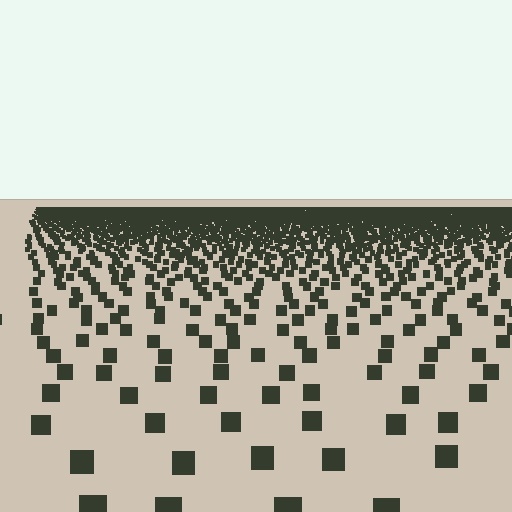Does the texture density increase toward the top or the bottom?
Density increases toward the top.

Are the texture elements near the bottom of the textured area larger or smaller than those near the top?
Larger. Near the bottom, elements are closer to the viewer and appear at a bigger on-screen size.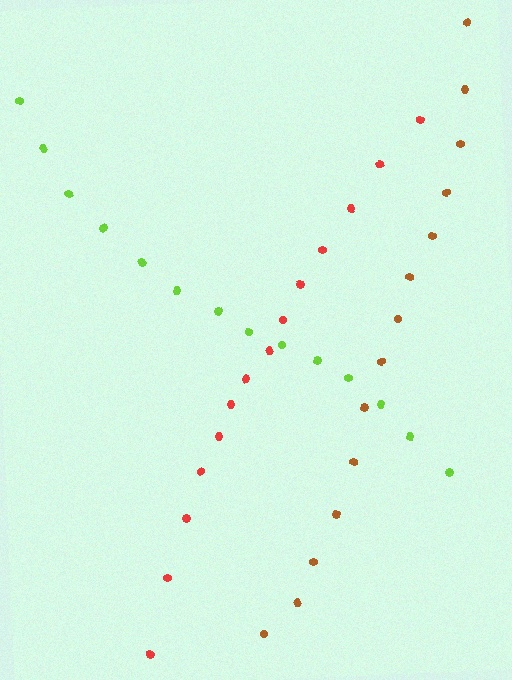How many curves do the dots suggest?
There are 3 distinct paths.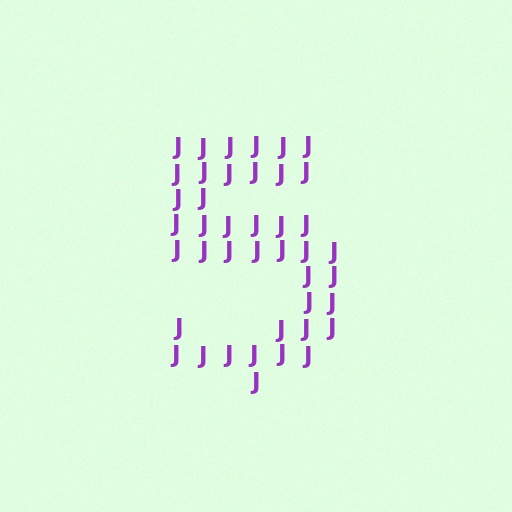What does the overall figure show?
The overall figure shows the digit 5.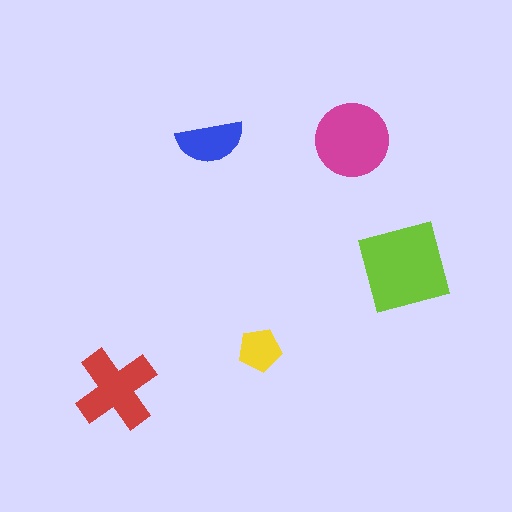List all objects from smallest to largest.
The yellow pentagon, the blue semicircle, the red cross, the magenta circle, the lime square.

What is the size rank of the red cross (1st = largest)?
3rd.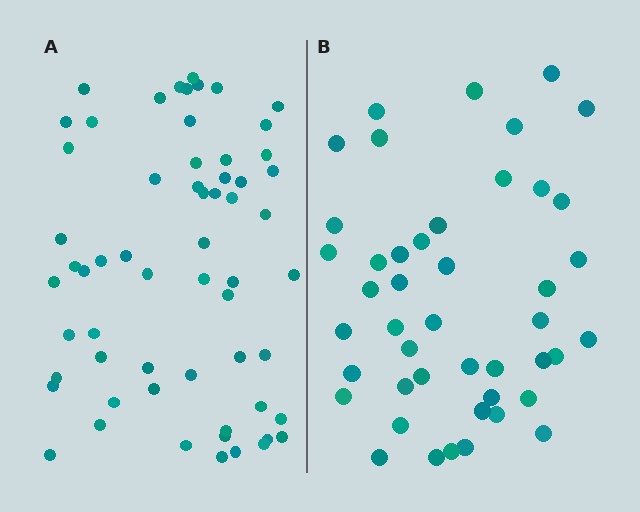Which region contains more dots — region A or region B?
Region A (the left region) has more dots.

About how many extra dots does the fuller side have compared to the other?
Region A has approximately 15 more dots than region B.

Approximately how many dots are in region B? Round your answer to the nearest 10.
About 40 dots. (The exact count is 45, which rounds to 40.)